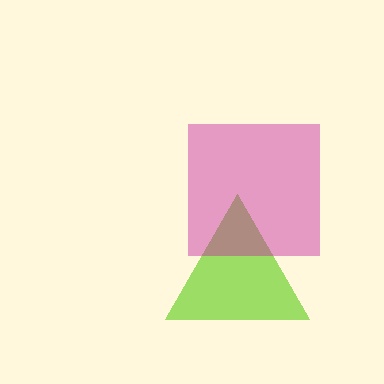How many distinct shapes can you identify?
There are 2 distinct shapes: a lime triangle, a magenta square.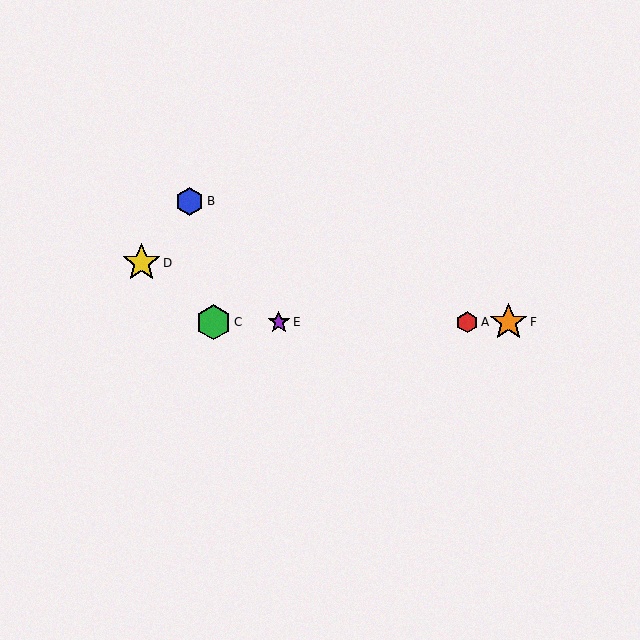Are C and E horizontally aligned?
Yes, both are at y≈322.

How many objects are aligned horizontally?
4 objects (A, C, E, F) are aligned horizontally.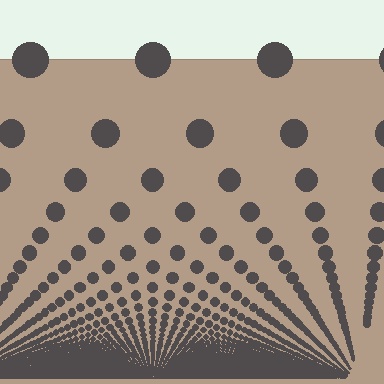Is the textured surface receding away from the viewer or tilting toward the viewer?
The surface appears to tilt toward the viewer. Texture elements get larger and sparser toward the top.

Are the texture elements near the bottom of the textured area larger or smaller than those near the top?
Smaller. The gradient is inverted — elements near the bottom are smaller and denser.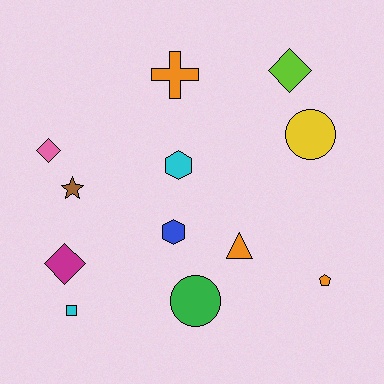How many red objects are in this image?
There are no red objects.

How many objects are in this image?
There are 12 objects.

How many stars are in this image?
There is 1 star.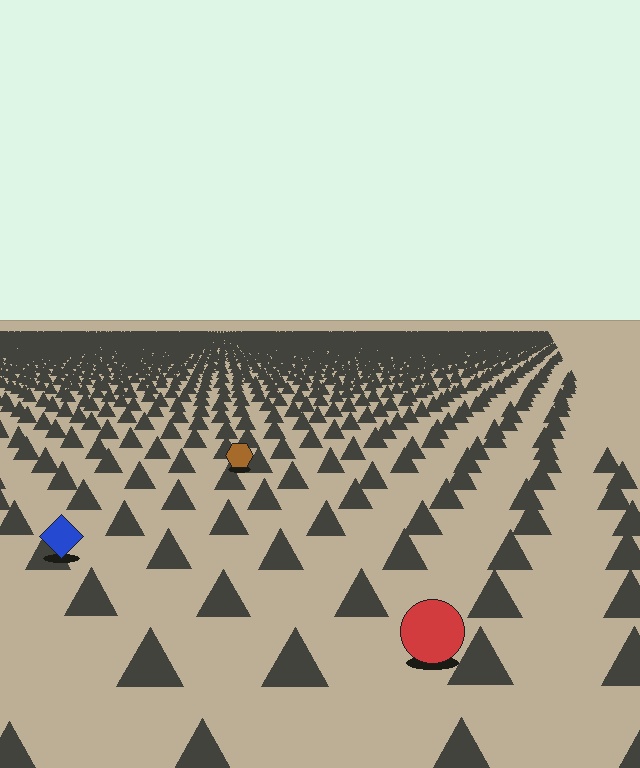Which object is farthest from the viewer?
The brown hexagon is farthest from the viewer. It appears smaller and the ground texture around it is denser.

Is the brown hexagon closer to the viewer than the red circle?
No. The red circle is closer — you can tell from the texture gradient: the ground texture is coarser near it.